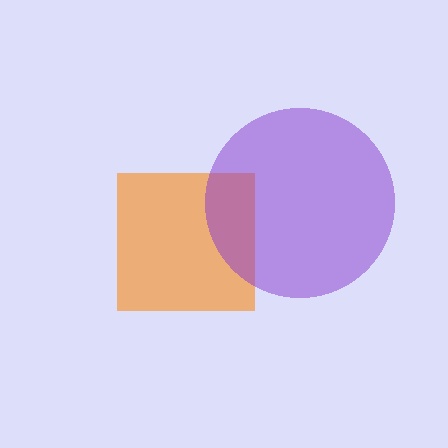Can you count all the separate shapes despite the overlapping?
Yes, there are 2 separate shapes.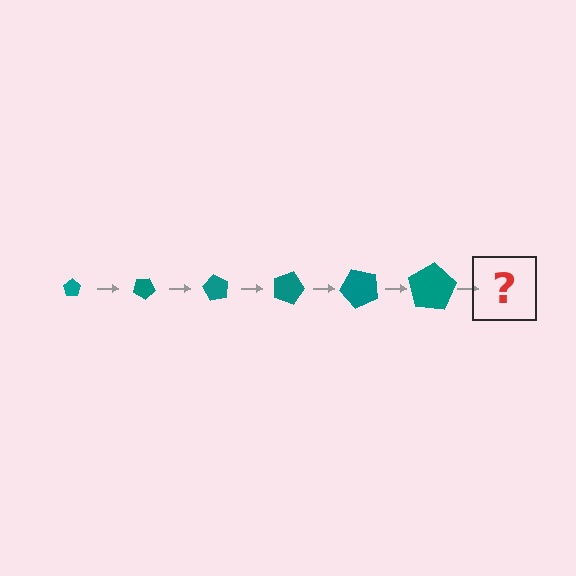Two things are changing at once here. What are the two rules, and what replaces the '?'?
The two rules are that the pentagon grows larger each step and it rotates 30 degrees each step. The '?' should be a pentagon, larger than the previous one and rotated 180 degrees from the start.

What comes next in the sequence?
The next element should be a pentagon, larger than the previous one and rotated 180 degrees from the start.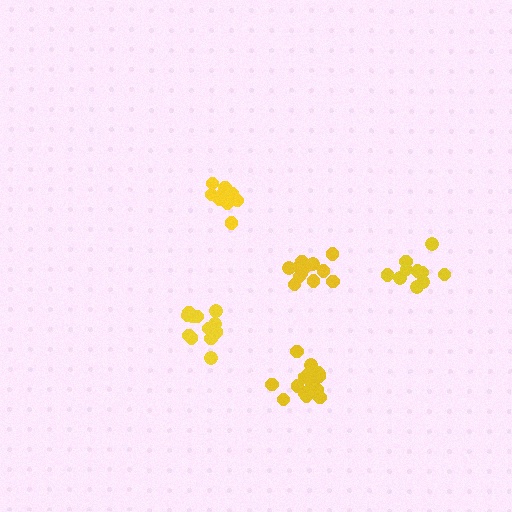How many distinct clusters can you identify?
There are 5 distinct clusters.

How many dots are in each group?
Group 1: 15 dots, Group 2: 10 dots, Group 3: 12 dots, Group 4: 10 dots, Group 5: 12 dots (59 total).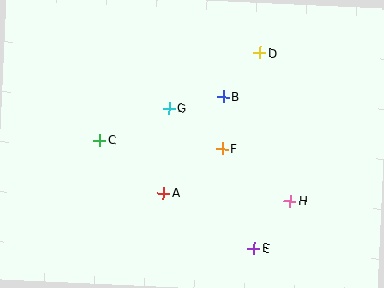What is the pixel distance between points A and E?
The distance between A and E is 107 pixels.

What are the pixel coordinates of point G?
Point G is at (169, 108).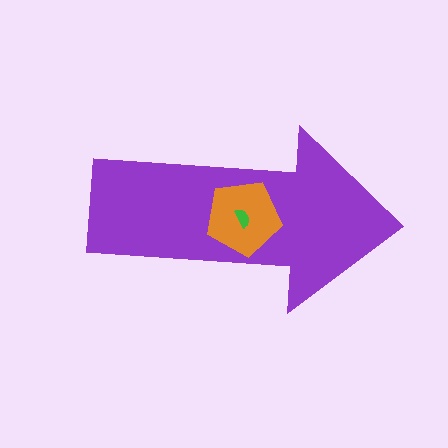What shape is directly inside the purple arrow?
The orange pentagon.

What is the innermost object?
The green semicircle.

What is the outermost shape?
The purple arrow.